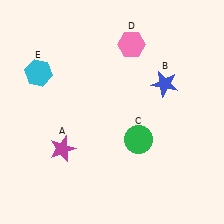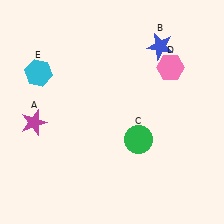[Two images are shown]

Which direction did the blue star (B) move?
The blue star (B) moved up.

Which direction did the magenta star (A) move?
The magenta star (A) moved left.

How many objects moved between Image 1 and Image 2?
3 objects moved between the two images.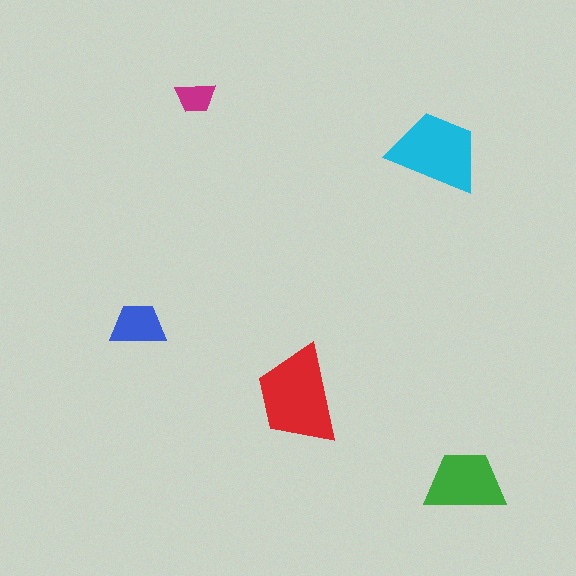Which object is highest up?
The magenta trapezoid is topmost.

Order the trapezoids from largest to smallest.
the red one, the cyan one, the green one, the blue one, the magenta one.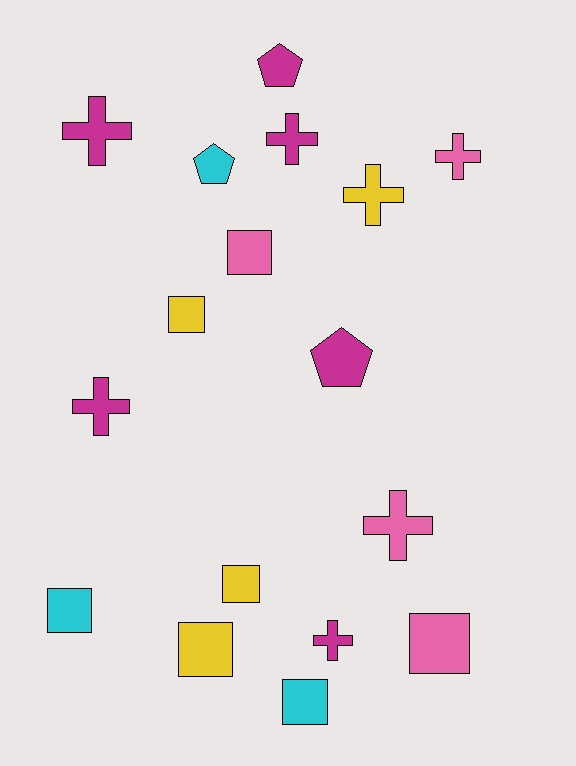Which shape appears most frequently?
Square, with 7 objects.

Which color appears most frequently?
Magenta, with 6 objects.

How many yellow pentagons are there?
There are no yellow pentagons.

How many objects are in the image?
There are 17 objects.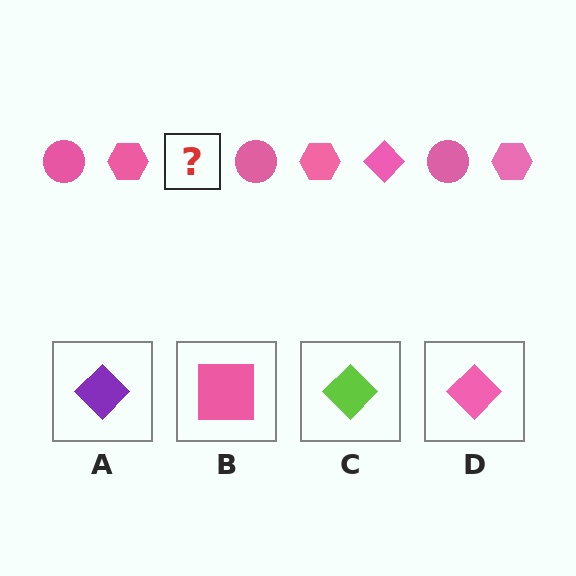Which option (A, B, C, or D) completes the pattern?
D.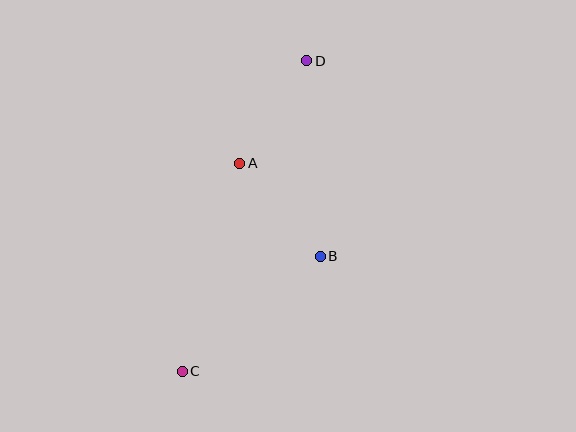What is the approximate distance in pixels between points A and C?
The distance between A and C is approximately 216 pixels.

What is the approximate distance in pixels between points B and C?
The distance between B and C is approximately 180 pixels.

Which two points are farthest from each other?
Points C and D are farthest from each other.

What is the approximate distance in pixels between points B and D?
The distance between B and D is approximately 196 pixels.